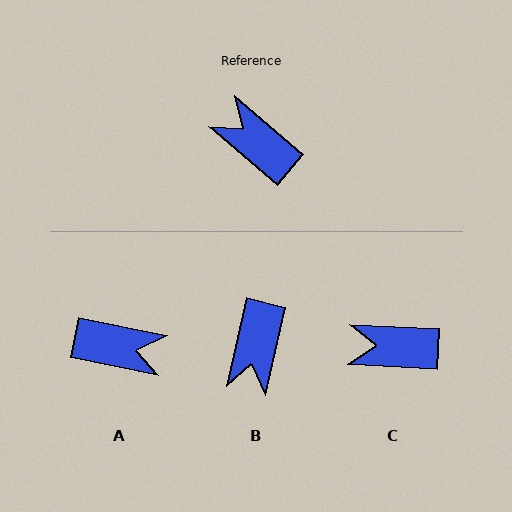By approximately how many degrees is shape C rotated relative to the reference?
Approximately 38 degrees counter-clockwise.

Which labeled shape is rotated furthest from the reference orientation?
A, about 151 degrees away.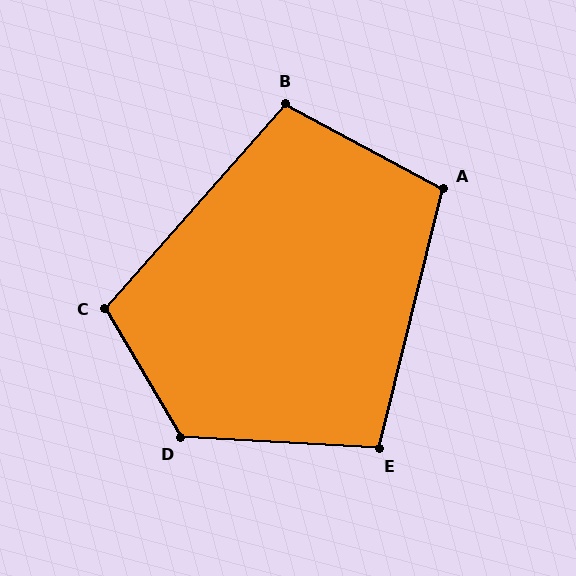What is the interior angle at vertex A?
Approximately 104 degrees (obtuse).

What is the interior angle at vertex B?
Approximately 103 degrees (obtuse).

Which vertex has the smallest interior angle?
E, at approximately 101 degrees.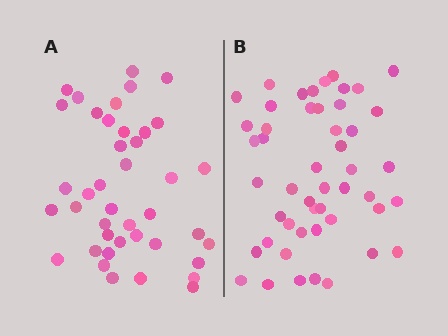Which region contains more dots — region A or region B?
Region B (the right region) has more dots.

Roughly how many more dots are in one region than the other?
Region B has roughly 8 or so more dots than region A.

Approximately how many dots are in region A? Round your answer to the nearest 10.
About 40 dots. (The exact count is 41, which rounds to 40.)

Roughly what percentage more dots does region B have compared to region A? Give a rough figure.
About 20% more.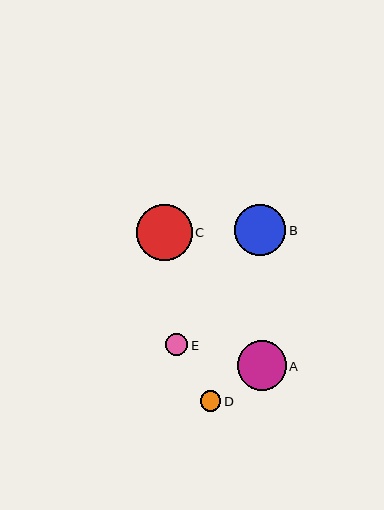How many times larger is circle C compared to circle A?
Circle C is approximately 1.1 times the size of circle A.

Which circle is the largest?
Circle C is the largest with a size of approximately 56 pixels.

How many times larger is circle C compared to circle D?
Circle C is approximately 2.7 times the size of circle D.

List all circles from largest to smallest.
From largest to smallest: C, B, A, E, D.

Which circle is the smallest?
Circle D is the smallest with a size of approximately 21 pixels.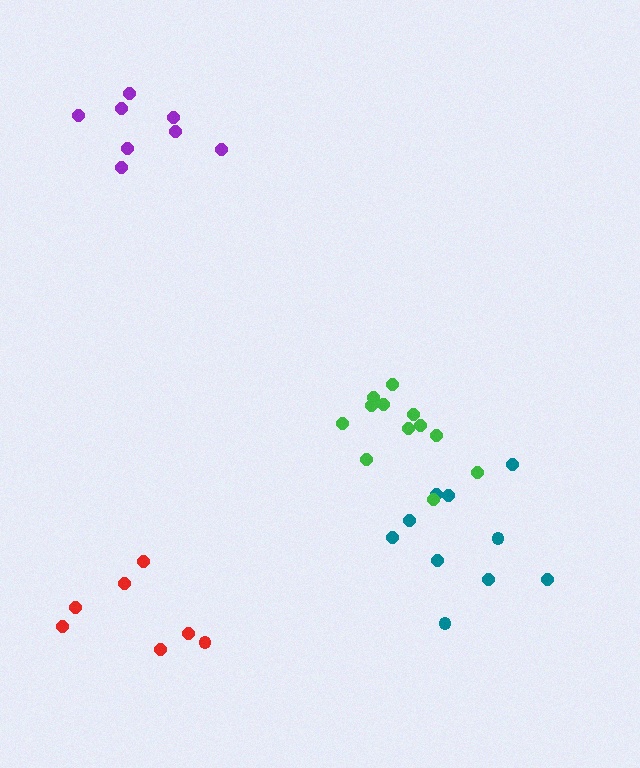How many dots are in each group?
Group 1: 10 dots, Group 2: 7 dots, Group 3: 8 dots, Group 4: 12 dots (37 total).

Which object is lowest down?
The red cluster is bottommost.